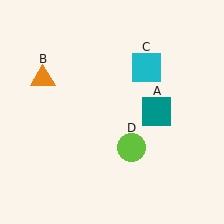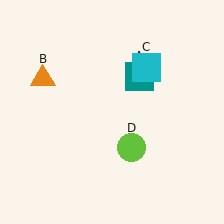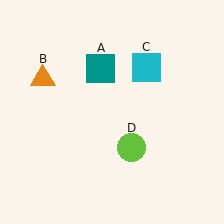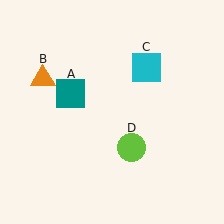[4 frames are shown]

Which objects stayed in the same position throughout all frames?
Orange triangle (object B) and cyan square (object C) and lime circle (object D) remained stationary.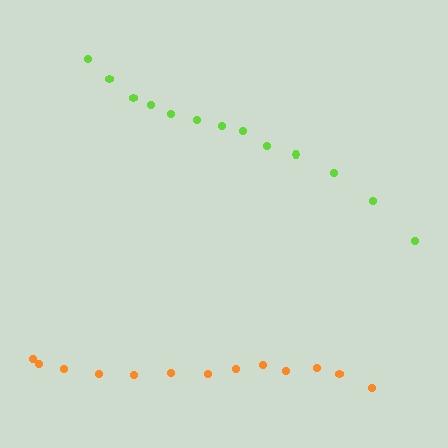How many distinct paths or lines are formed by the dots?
There are 2 distinct paths.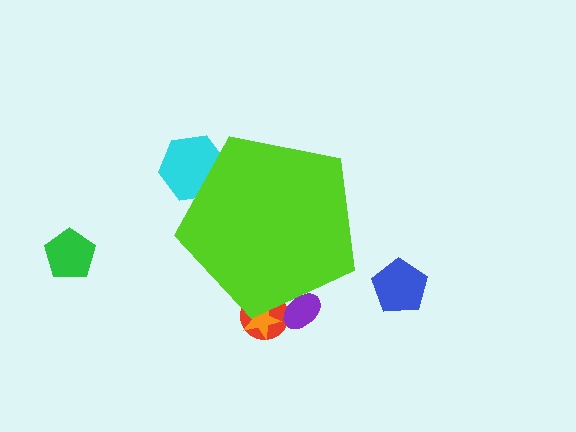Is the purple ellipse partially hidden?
Yes, the purple ellipse is partially hidden behind the lime pentagon.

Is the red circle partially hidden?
Yes, the red circle is partially hidden behind the lime pentagon.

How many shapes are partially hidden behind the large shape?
4 shapes are partially hidden.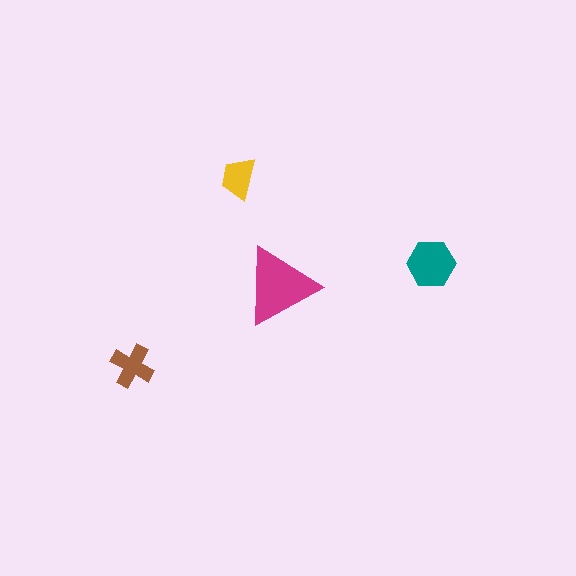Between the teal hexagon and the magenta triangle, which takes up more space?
The magenta triangle.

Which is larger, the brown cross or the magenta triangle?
The magenta triangle.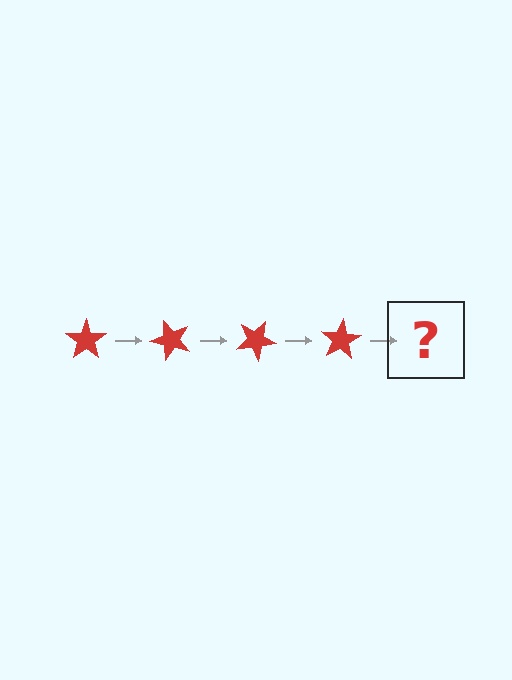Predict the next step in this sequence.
The next step is a red star rotated 200 degrees.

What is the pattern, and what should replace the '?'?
The pattern is that the star rotates 50 degrees each step. The '?' should be a red star rotated 200 degrees.